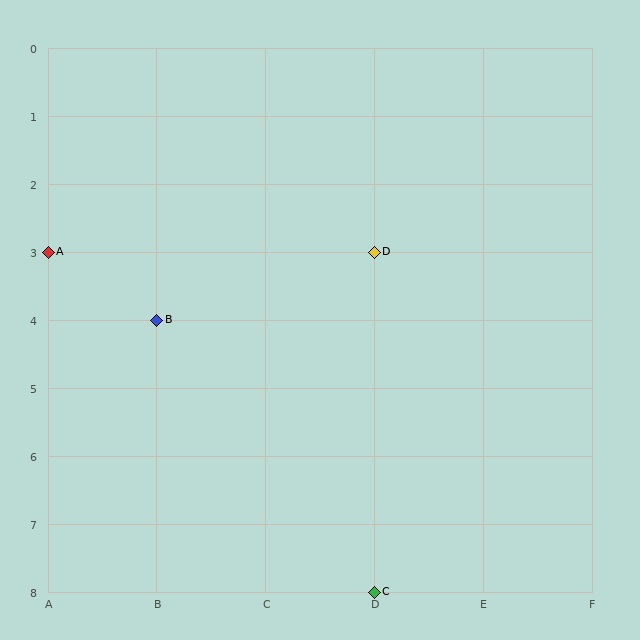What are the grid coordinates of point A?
Point A is at grid coordinates (A, 3).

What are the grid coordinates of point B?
Point B is at grid coordinates (B, 4).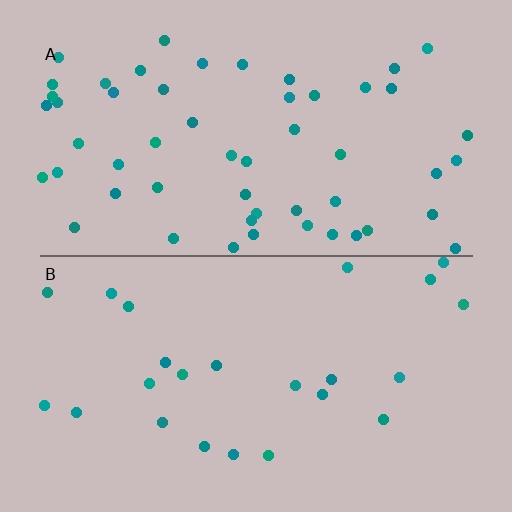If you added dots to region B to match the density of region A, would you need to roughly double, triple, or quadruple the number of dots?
Approximately double.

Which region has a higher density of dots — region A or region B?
A (the top).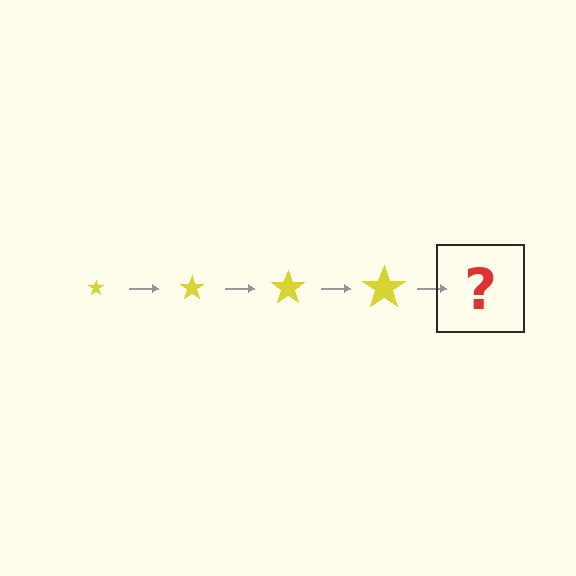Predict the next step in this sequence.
The next step is a yellow star, larger than the previous one.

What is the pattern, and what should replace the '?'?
The pattern is that the star gets progressively larger each step. The '?' should be a yellow star, larger than the previous one.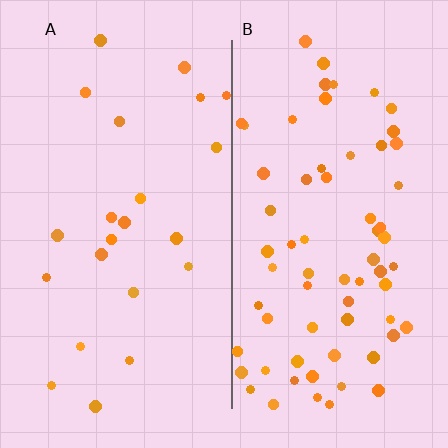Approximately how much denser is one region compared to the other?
Approximately 3.0× — region B over region A.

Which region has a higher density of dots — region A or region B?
B (the right).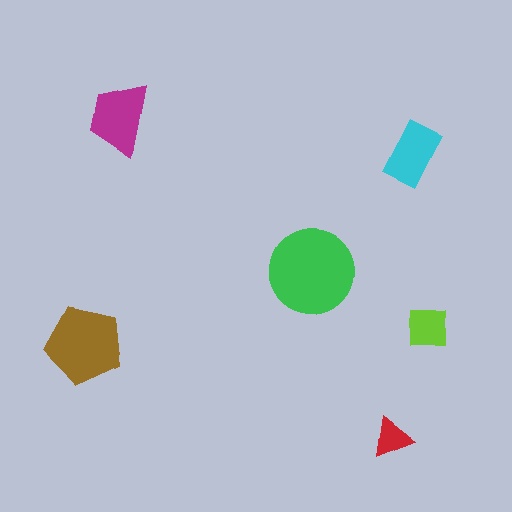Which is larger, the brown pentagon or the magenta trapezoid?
The brown pentagon.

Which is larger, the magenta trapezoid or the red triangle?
The magenta trapezoid.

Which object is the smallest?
The red triangle.